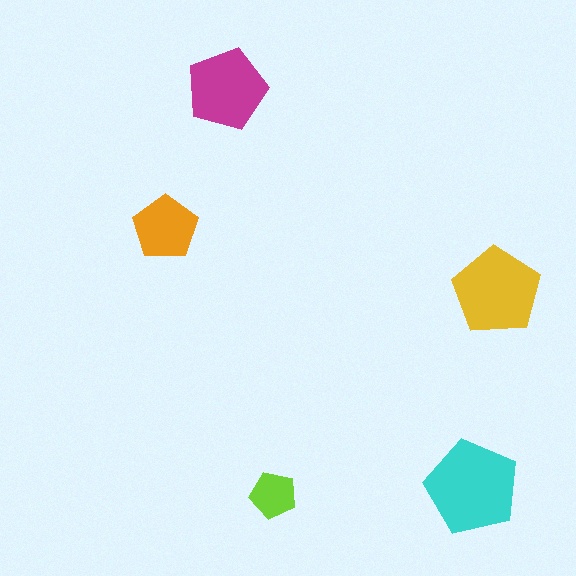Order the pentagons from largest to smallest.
the cyan one, the yellow one, the magenta one, the orange one, the lime one.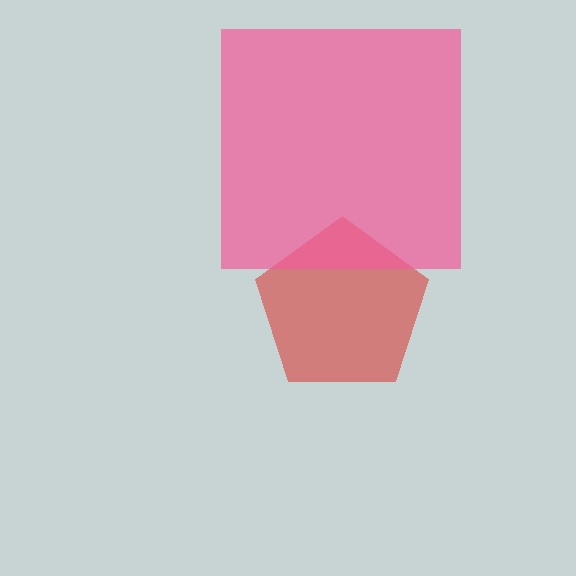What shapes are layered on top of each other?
The layered shapes are: a red pentagon, a pink square.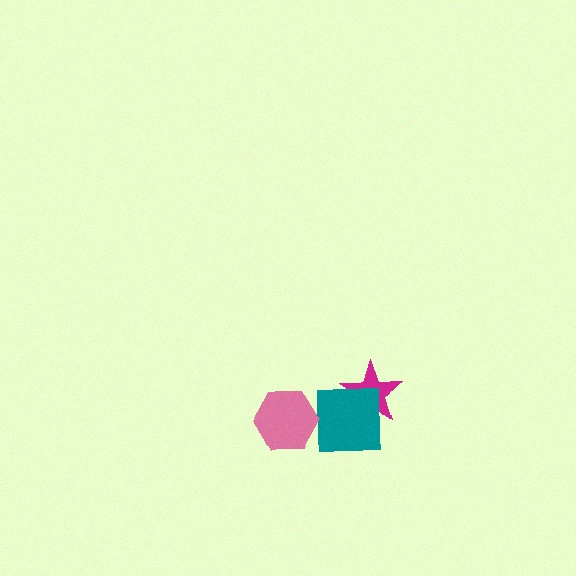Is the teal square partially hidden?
No, no other shape covers it.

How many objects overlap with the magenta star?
1 object overlaps with the magenta star.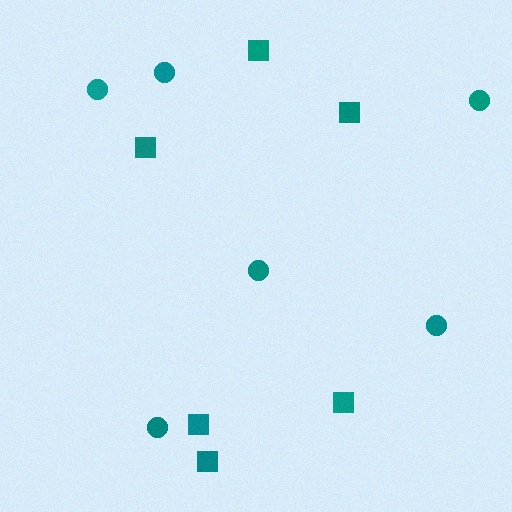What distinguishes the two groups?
There are 2 groups: one group of circles (6) and one group of squares (6).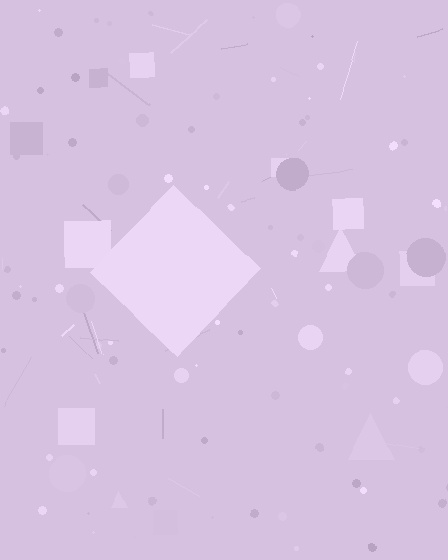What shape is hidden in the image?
A diamond is hidden in the image.